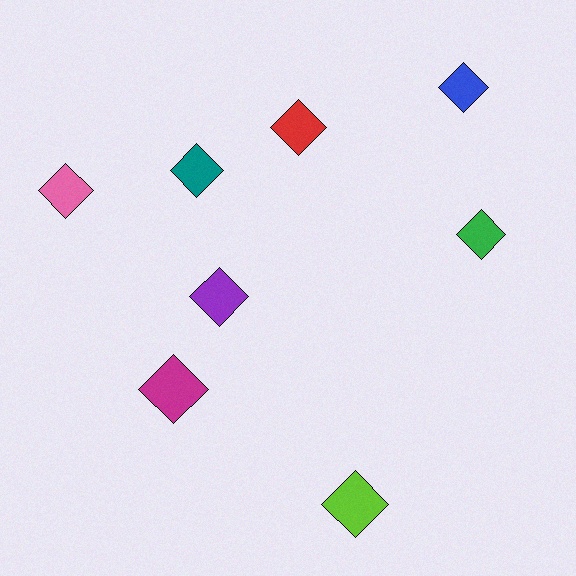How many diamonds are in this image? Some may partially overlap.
There are 8 diamonds.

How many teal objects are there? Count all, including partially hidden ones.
There is 1 teal object.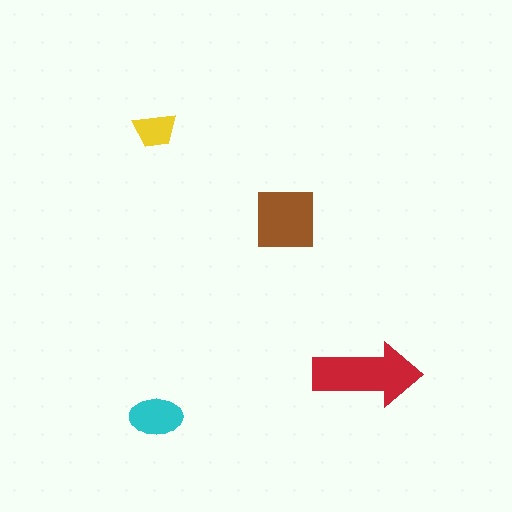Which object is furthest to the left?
The yellow trapezoid is leftmost.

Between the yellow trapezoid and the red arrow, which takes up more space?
The red arrow.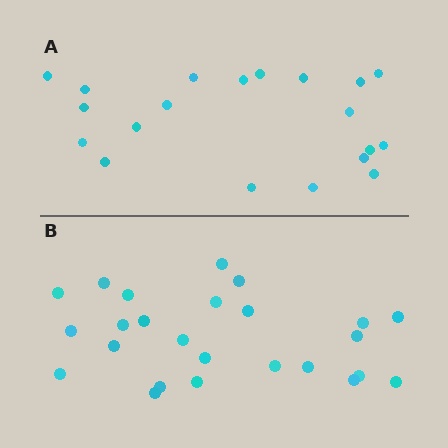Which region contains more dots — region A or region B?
Region B (the bottom region) has more dots.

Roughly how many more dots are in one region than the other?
Region B has about 5 more dots than region A.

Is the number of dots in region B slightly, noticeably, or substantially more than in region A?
Region B has noticeably more, but not dramatically so. The ratio is roughly 1.2 to 1.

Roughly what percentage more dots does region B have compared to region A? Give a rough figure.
About 25% more.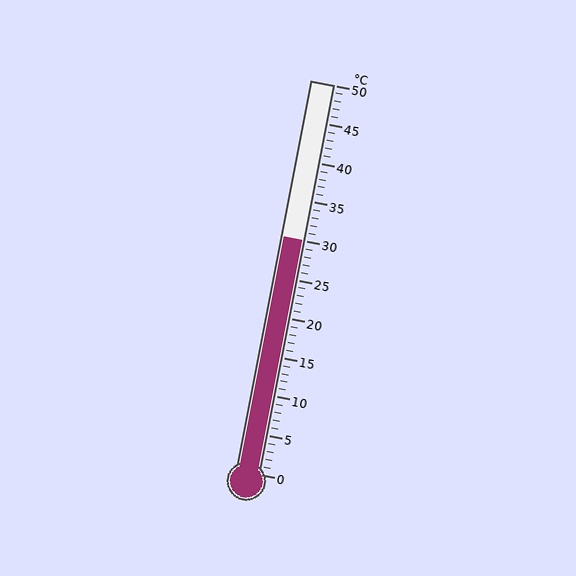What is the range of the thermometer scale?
The thermometer scale ranges from 0°C to 50°C.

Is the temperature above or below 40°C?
The temperature is below 40°C.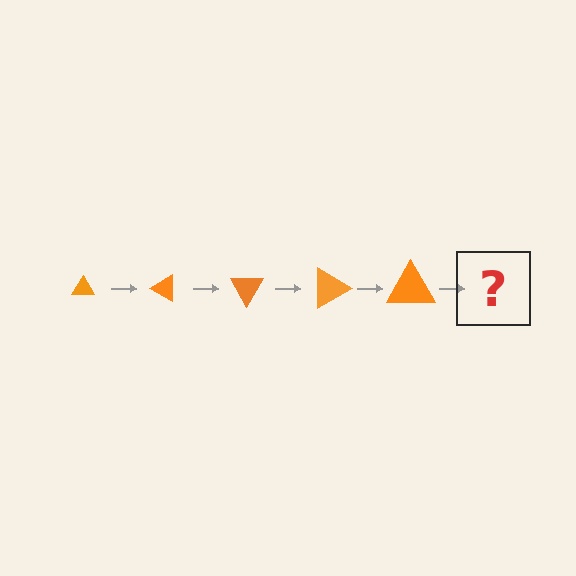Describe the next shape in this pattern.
It should be a triangle, larger than the previous one and rotated 150 degrees from the start.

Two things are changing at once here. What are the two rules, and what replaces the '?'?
The two rules are that the triangle grows larger each step and it rotates 30 degrees each step. The '?' should be a triangle, larger than the previous one and rotated 150 degrees from the start.